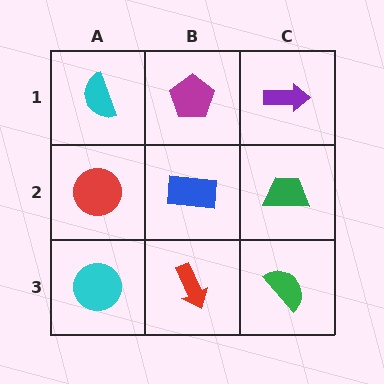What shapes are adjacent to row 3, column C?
A green trapezoid (row 2, column C), a red arrow (row 3, column B).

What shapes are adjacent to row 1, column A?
A red circle (row 2, column A), a magenta pentagon (row 1, column B).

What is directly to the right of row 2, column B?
A green trapezoid.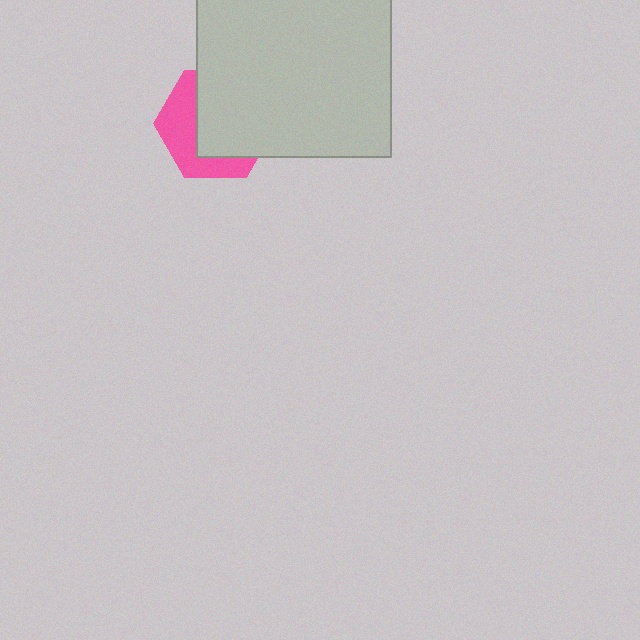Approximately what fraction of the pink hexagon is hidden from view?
Roughly 60% of the pink hexagon is hidden behind the light gray square.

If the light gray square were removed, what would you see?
You would see the complete pink hexagon.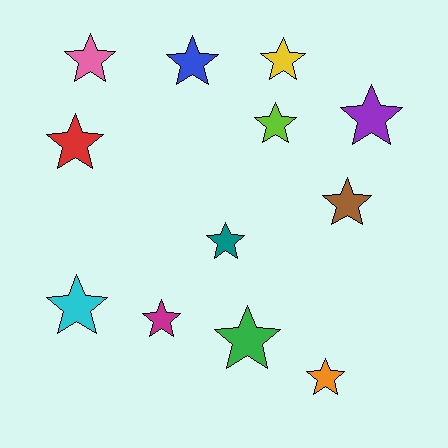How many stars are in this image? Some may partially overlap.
There are 12 stars.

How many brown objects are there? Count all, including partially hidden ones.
There is 1 brown object.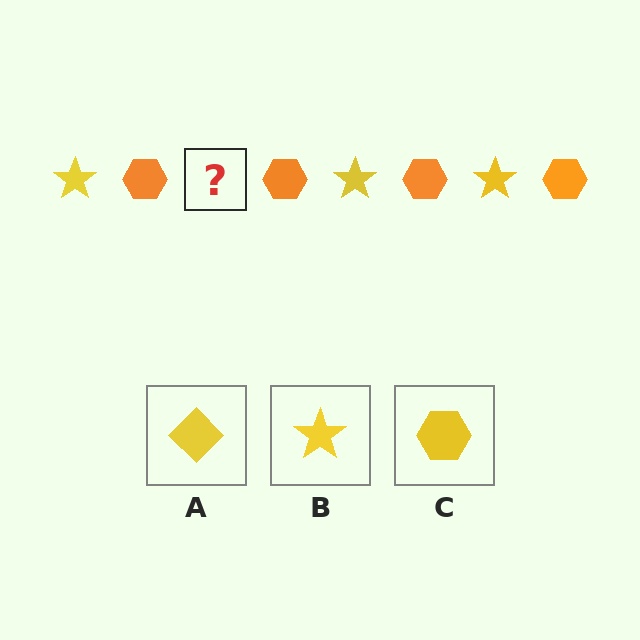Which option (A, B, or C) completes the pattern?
B.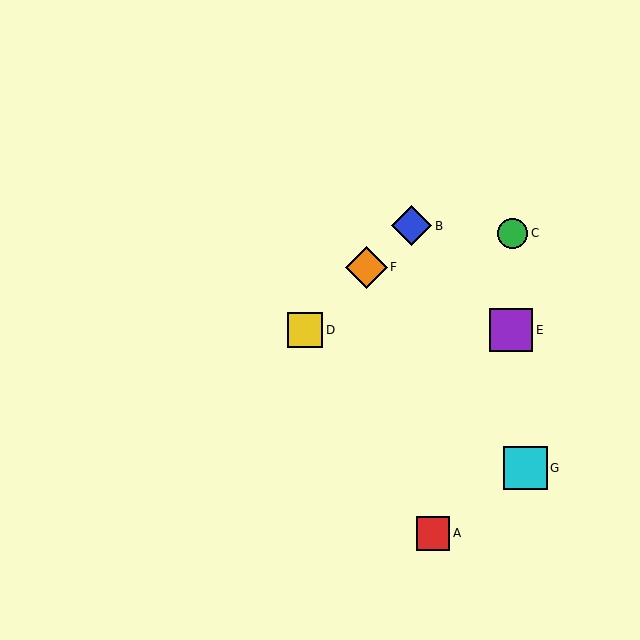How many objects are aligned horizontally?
2 objects (D, E) are aligned horizontally.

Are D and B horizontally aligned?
No, D is at y≈330 and B is at y≈226.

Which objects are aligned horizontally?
Objects D, E are aligned horizontally.